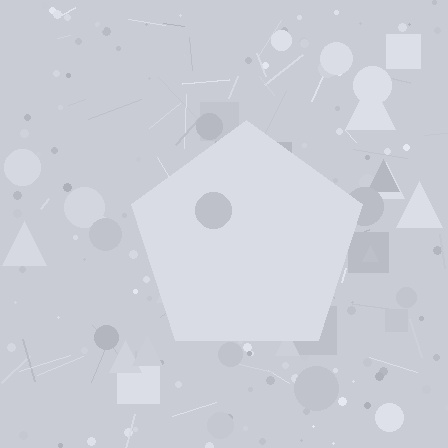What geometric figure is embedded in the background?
A pentagon is embedded in the background.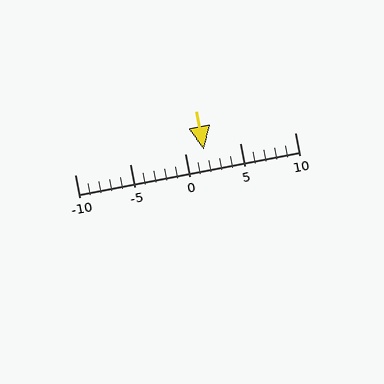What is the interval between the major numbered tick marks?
The major tick marks are spaced 5 units apart.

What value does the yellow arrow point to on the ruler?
The yellow arrow points to approximately 2.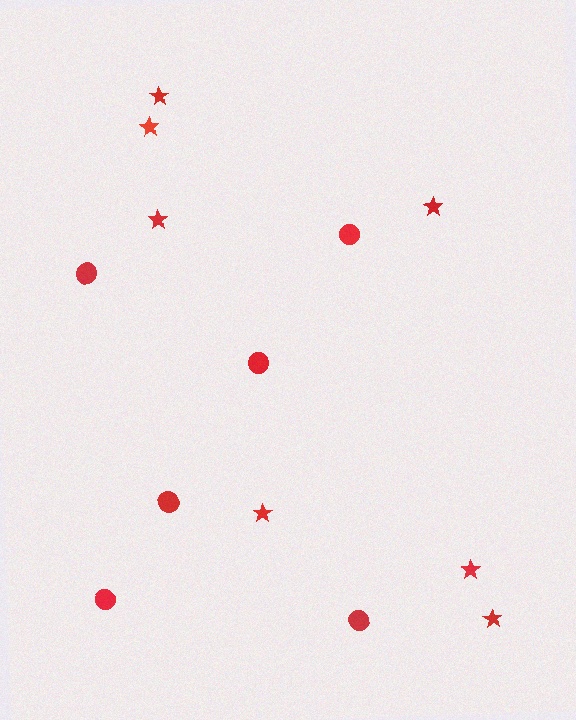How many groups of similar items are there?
There are 2 groups: one group of stars (7) and one group of circles (6).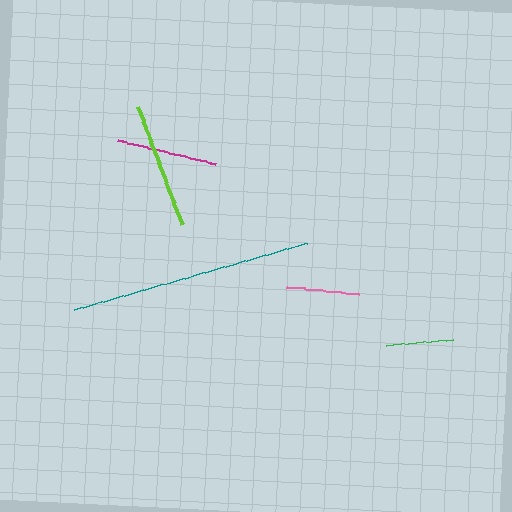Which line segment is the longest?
The teal line is the longest at approximately 242 pixels.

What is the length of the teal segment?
The teal segment is approximately 242 pixels long.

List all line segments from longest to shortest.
From longest to shortest: teal, lime, magenta, pink, green.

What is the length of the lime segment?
The lime segment is approximately 127 pixels long.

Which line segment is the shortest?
The green line is the shortest at approximately 67 pixels.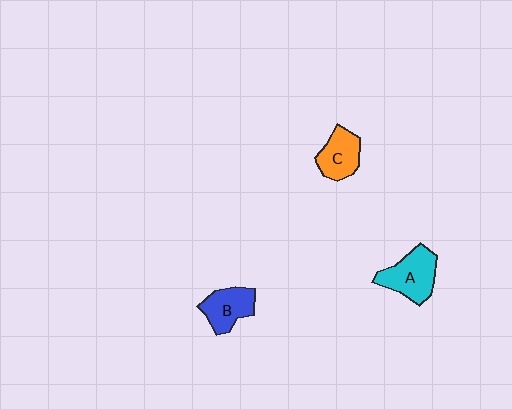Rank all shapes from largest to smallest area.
From largest to smallest: A (cyan), B (blue), C (orange).